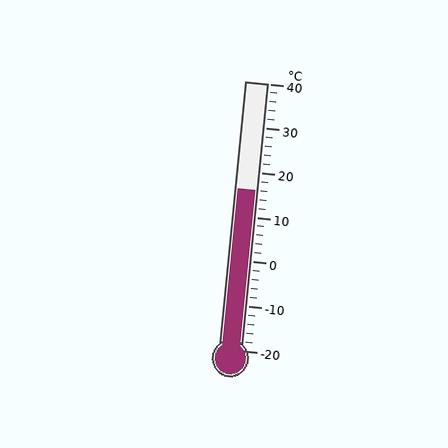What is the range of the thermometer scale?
The thermometer scale ranges from -20°C to 40°C.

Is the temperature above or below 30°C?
The temperature is below 30°C.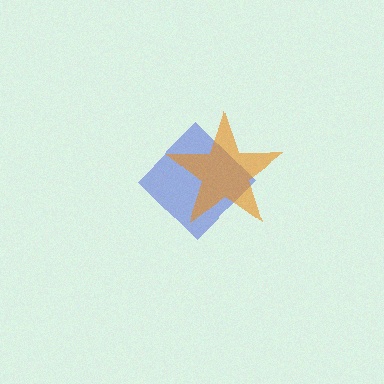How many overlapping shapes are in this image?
There are 2 overlapping shapes in the image.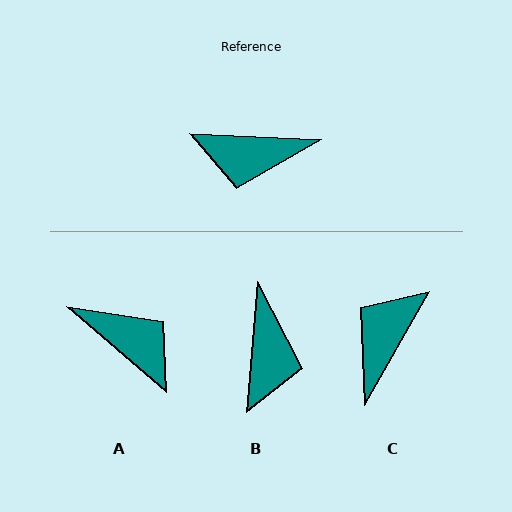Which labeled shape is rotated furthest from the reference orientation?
A, about 142 degrees away.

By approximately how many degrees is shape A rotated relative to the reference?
Approximately 142 degrees counter-clockwise.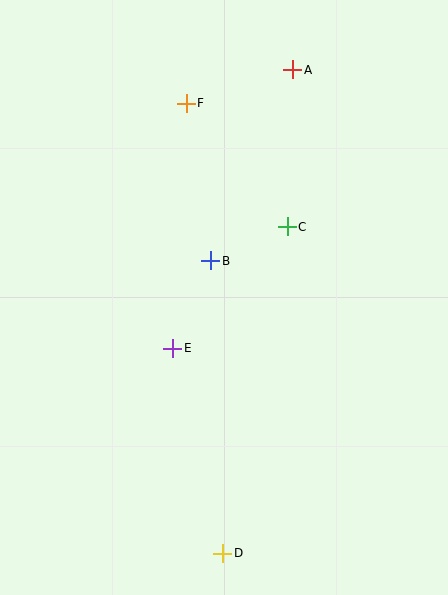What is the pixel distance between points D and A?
The distance between D and A is 489 pixels.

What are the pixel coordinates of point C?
Point C is at (287, 227).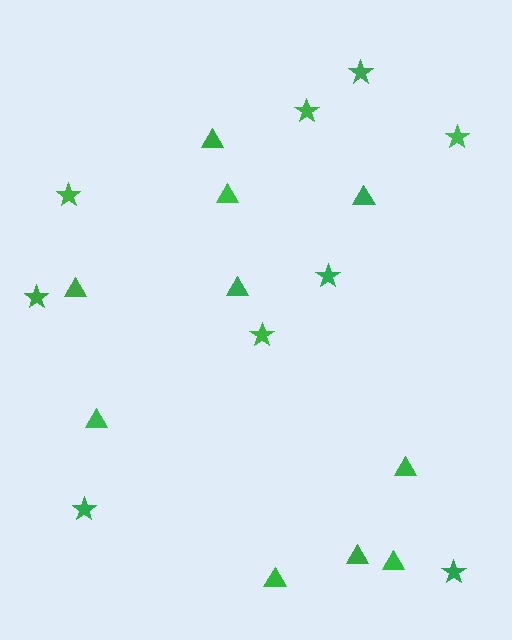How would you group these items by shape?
There are 2 groups: one group of triangles (10) and one group of stars (9).